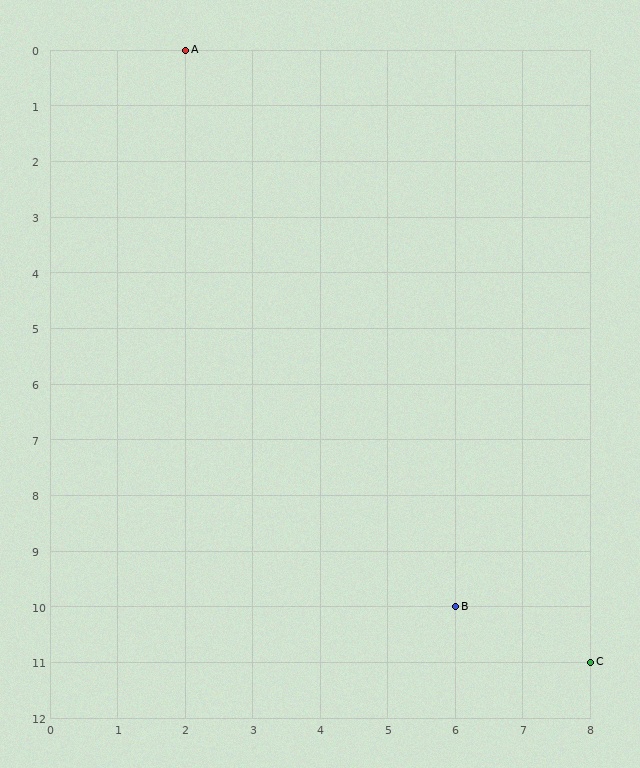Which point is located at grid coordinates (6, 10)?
Point B is at (6, 10).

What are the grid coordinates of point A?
Point A is at grid coordinates (2, 0).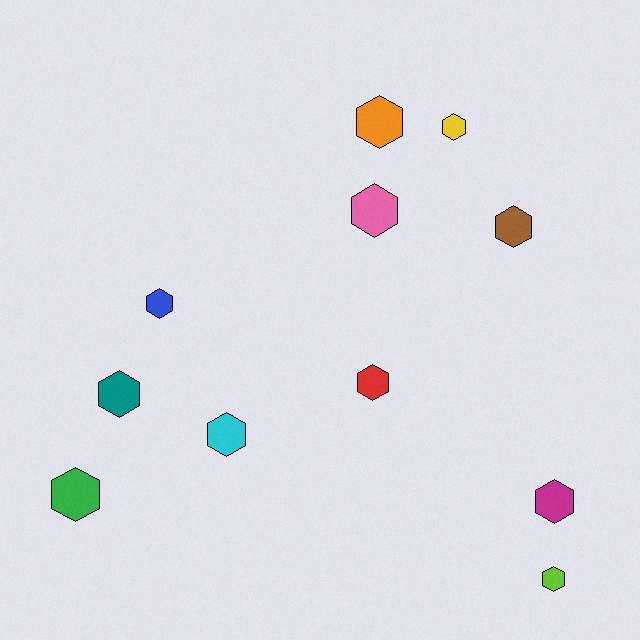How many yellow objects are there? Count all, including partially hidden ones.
There is 1 yellow object.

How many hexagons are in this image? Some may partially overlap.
There are 11 hexagons.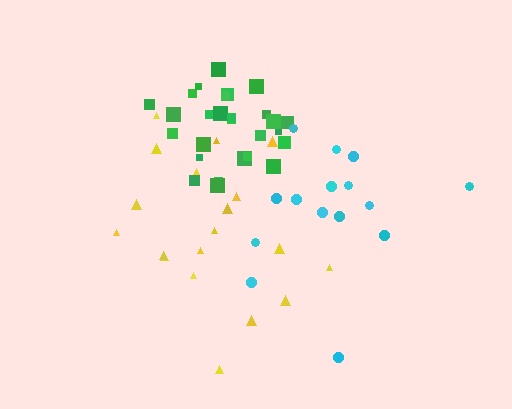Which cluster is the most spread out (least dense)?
Yellow.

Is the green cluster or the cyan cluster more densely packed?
Green.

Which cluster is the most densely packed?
Green.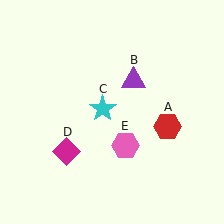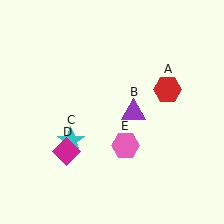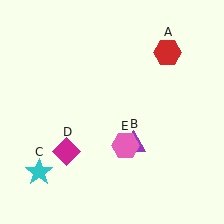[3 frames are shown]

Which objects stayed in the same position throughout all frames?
Magenta diamond (object D) and pink hexagon (object E) remained stationary.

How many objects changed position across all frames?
3 objects changed position: red hexagon (object A), purple triangle (object B), cyan star (object C).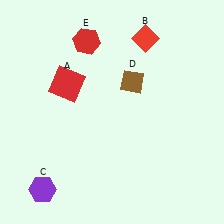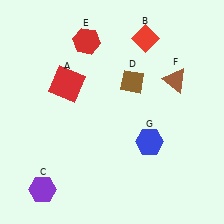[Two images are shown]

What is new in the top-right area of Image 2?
A brown triangle (F) was added in the top-right area of Image 2.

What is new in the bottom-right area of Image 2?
A blue hexagon (G) was added in the bottom-right area of Image 2.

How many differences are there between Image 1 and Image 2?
There are 2 differences between the two images.